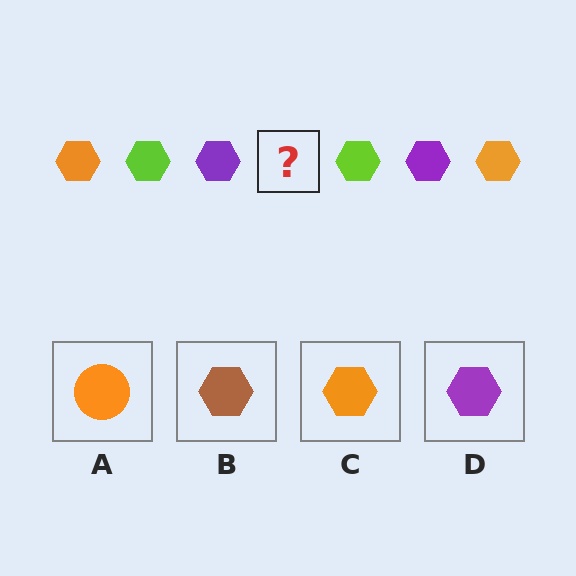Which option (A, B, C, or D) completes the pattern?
C.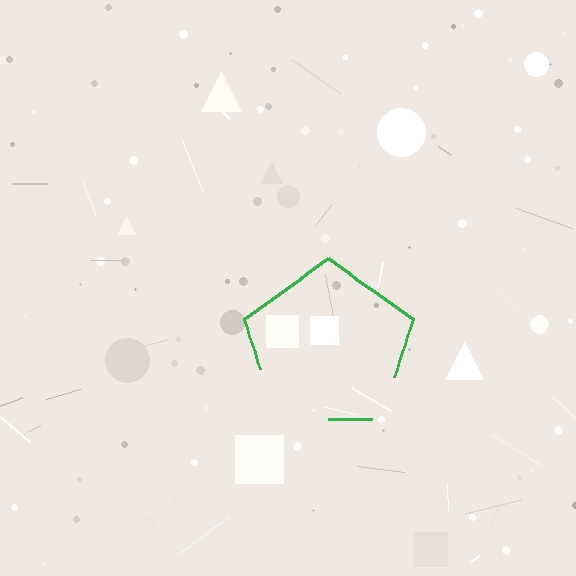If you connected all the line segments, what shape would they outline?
They would outline a pentagon.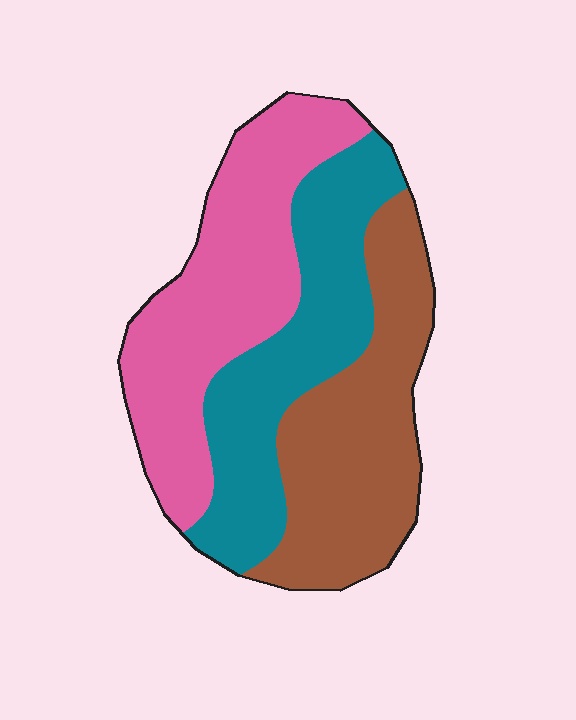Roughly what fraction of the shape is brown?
Brown takes up between a quarter and a half of the shape.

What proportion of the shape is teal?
Teal covers 31% of the shape.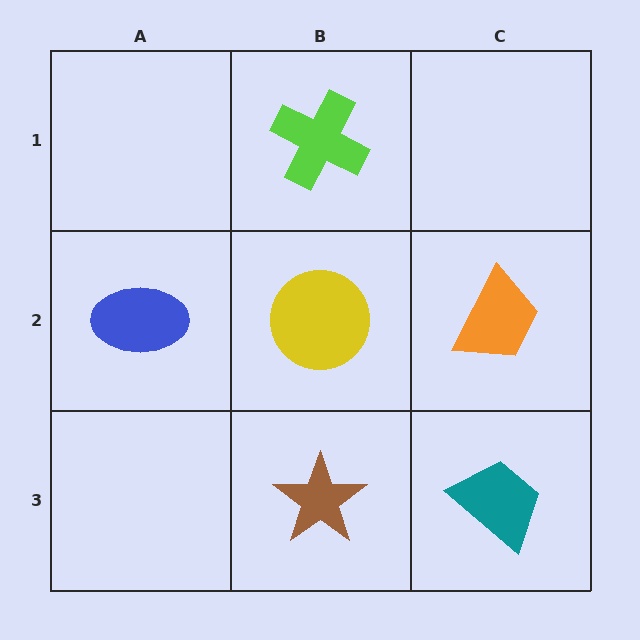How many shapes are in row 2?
3 shapes.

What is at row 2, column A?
A blue ellipse.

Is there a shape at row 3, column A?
No, that cell is empty.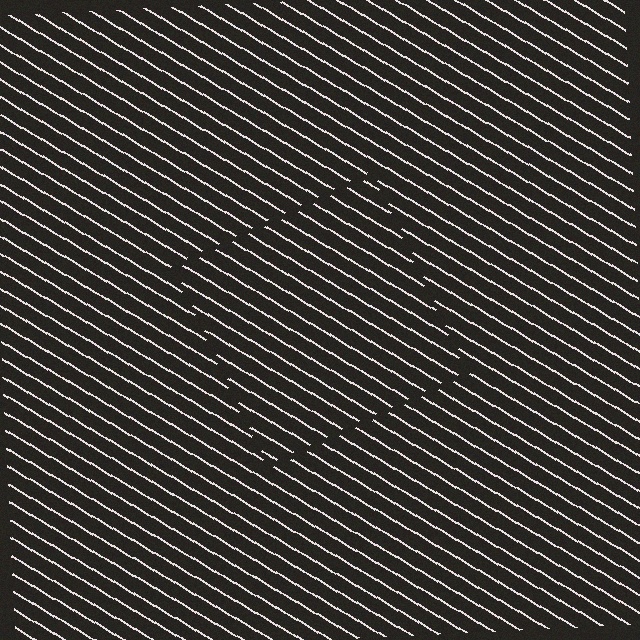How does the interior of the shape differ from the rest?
The interior of the shape contains the same grating, shifted by half a period — the contour is defined by the phase discontinuity where line-ends from the inner and outer gratings abut.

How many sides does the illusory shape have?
4 sides — the line-ends trace a square.